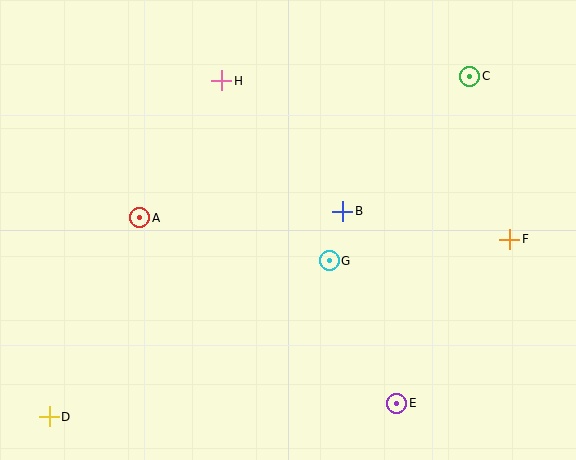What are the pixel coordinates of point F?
Point F is at (510, 239).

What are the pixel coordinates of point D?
Point D is at (49, 417).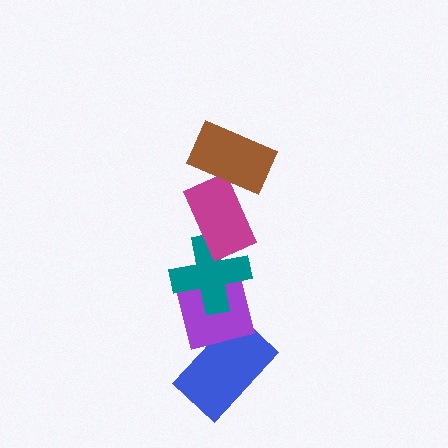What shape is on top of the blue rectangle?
The purple square is on top of the blue rectangle.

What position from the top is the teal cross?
The teal cross is 3rd from the top.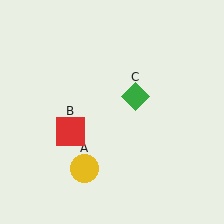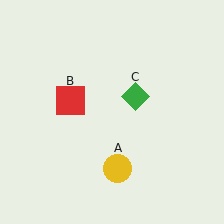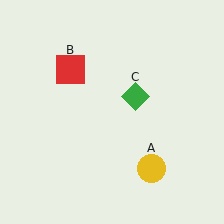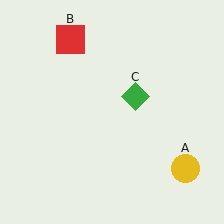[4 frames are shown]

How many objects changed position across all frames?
2 objects changed position: yellow circle (object A), red square (object B).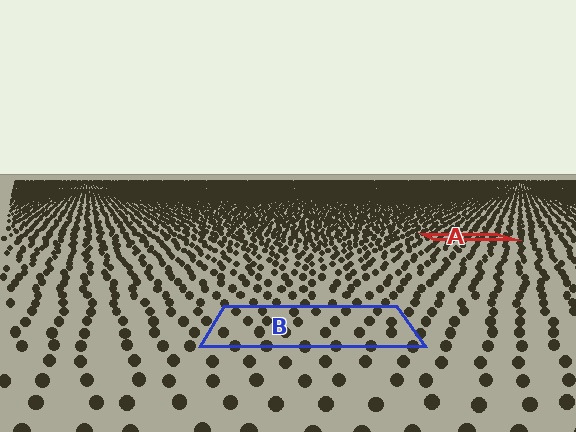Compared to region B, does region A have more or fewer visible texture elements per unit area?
Region A has more texture elements per unit area — they are packed more densely because it is farther away.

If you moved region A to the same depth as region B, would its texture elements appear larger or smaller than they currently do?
They would appear larger. At a closer depth, the same texture elements are projected at a bigger on-screen size.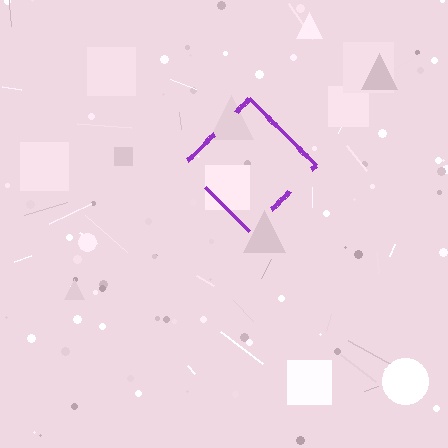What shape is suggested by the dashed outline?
The dashed outline suggests a diamond.